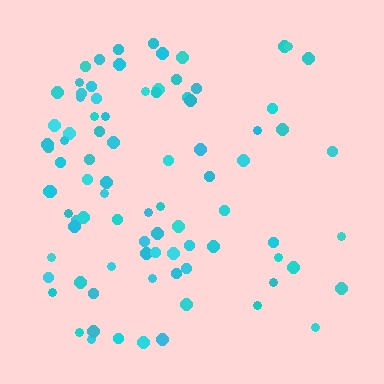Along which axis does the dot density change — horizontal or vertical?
Horizontal.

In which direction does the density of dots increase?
From right to left, with the left side densest.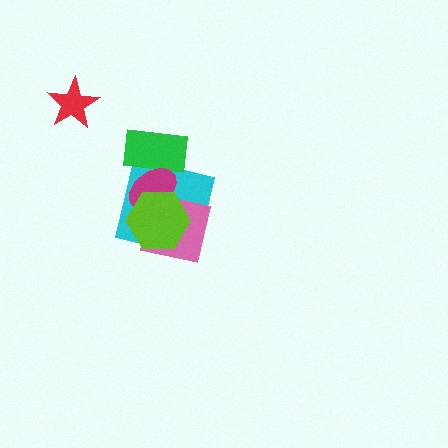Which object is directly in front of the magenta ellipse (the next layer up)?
The pink square is directly in front of the magenta ellipse.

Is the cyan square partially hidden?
Yes, it is partially covered by another shape.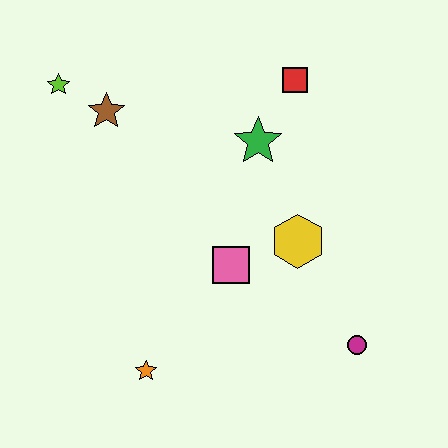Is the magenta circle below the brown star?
Yes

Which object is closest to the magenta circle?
The yellow hexagon is closest to the magenta circle.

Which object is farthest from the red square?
The orange star is farthest from the red square.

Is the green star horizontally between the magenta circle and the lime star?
Yes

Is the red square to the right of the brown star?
Yes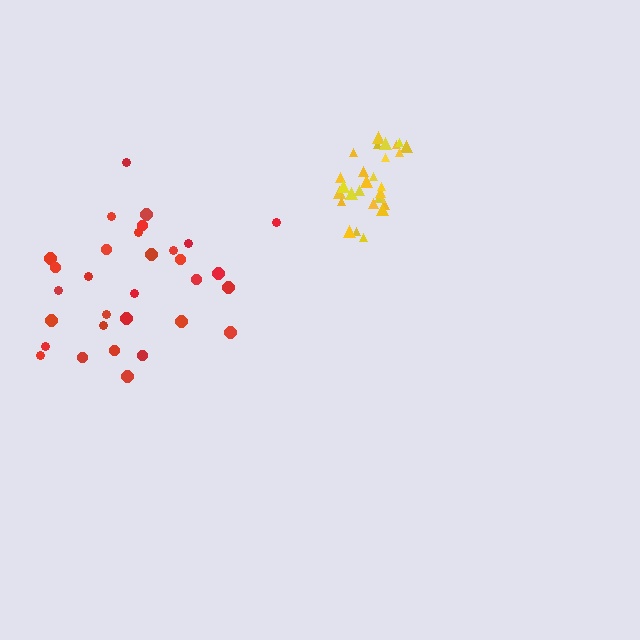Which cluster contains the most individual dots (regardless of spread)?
Red (31).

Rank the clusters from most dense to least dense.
yellow, red.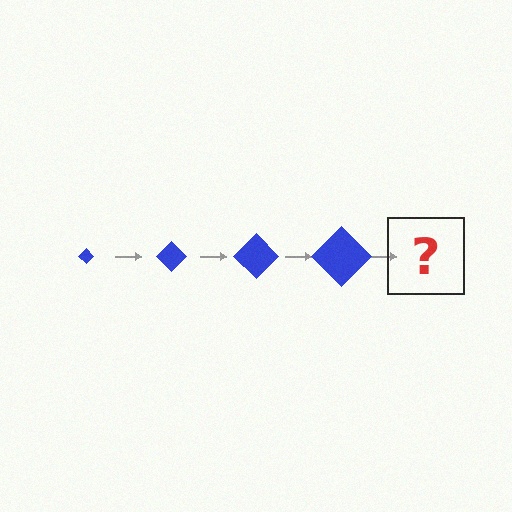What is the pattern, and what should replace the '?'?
The pattern is that the diamond gets progressively larger each step. The '?' should be a blue diamond, larger than the previous one.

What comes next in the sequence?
The next element should be a blue diamond, larger than the previous one.